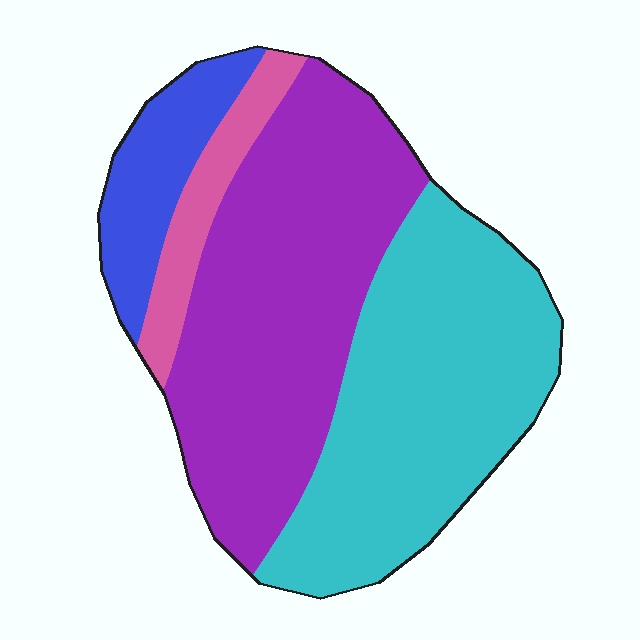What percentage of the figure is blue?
Blue takes up about one tenth (1/10) of the figure.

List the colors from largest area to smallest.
From largest to smallest: purple, cyan, blue, pink.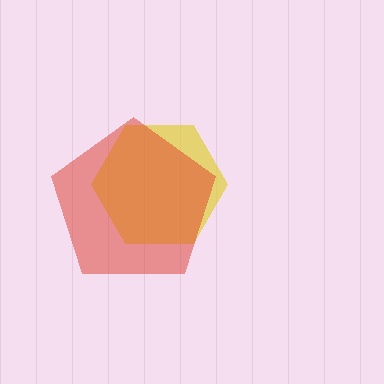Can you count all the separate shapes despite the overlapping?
Yes, there are 2 separate shapes.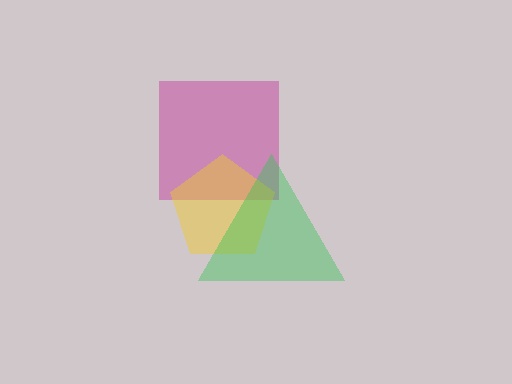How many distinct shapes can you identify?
There are 3 distinct shapes: a magenta square, a yellow pentagon, a green triangle.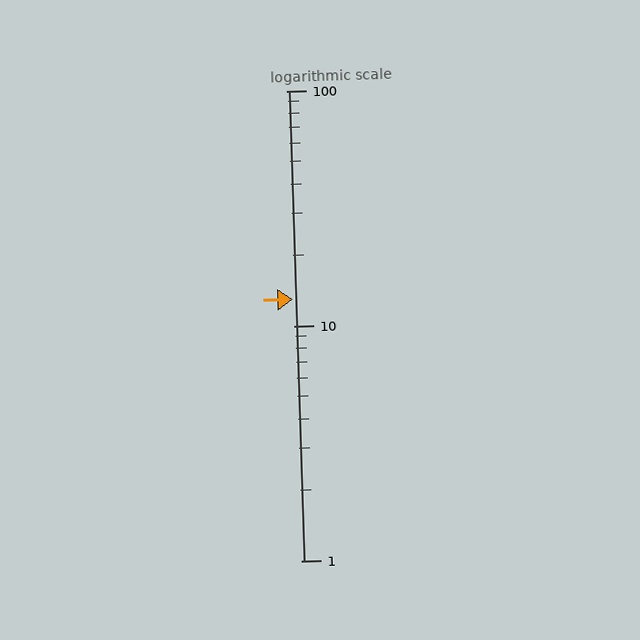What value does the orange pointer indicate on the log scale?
The pointer indicates approximately 13.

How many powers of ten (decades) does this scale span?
The scale spans 2 decades, from 1 to 100.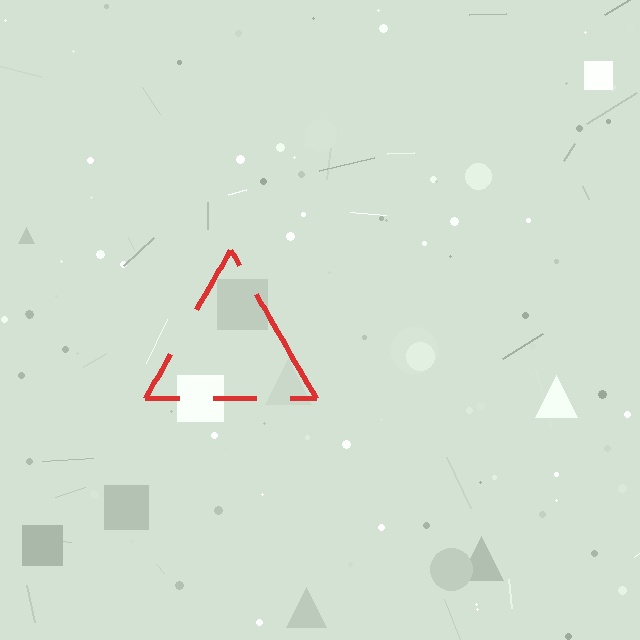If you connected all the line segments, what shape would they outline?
They would outline a triangle.